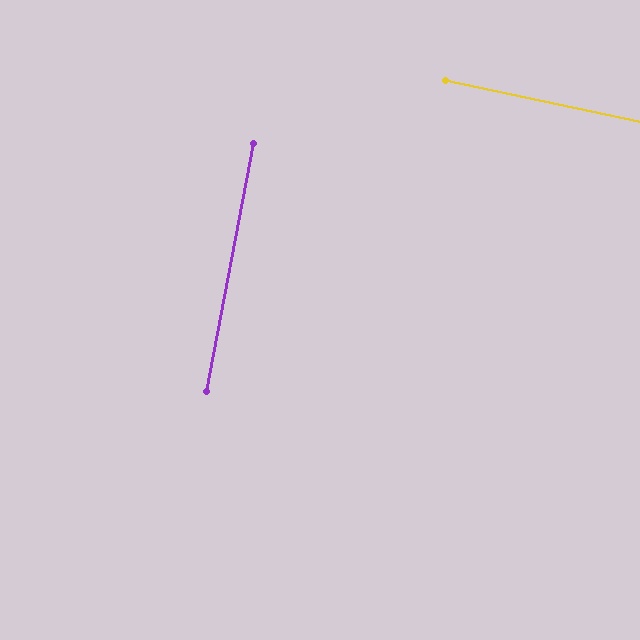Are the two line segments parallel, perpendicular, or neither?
Perpendicular — they meet at approximately 89°.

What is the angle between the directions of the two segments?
Approximately 89 degrees.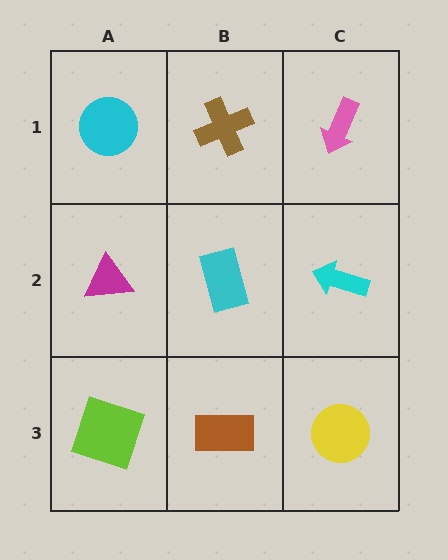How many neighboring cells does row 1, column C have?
2.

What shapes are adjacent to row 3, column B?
A cyan rectangle (row 2, column B), a lime square (row 3, column A), a yellow circle (row 3, column C).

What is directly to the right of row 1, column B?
A pink arrow.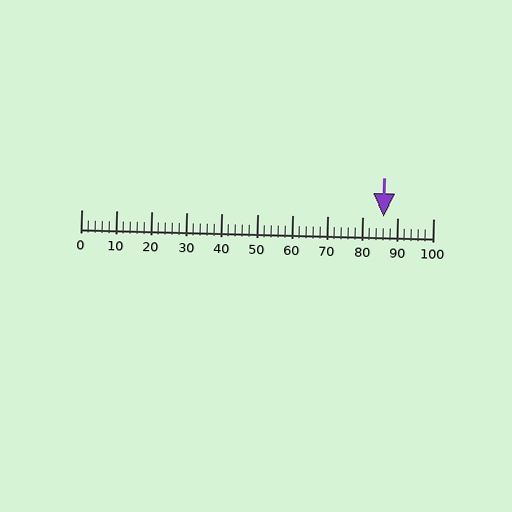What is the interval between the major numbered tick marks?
The major tick marks are spaced 10 units apart.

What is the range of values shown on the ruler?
The ruler shows values from 0 to 100.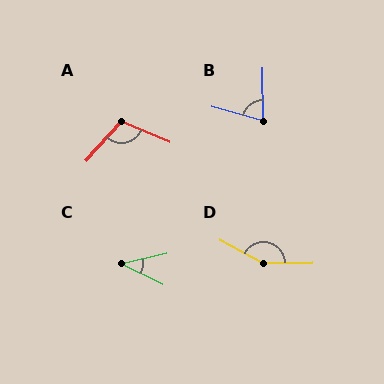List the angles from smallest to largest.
C (40°), B (74°), A (109°), D (151°).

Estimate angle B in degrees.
Approximately 74 degrees.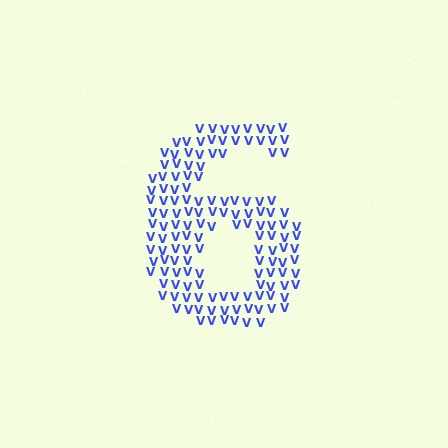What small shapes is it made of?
It is made of small letter V's.